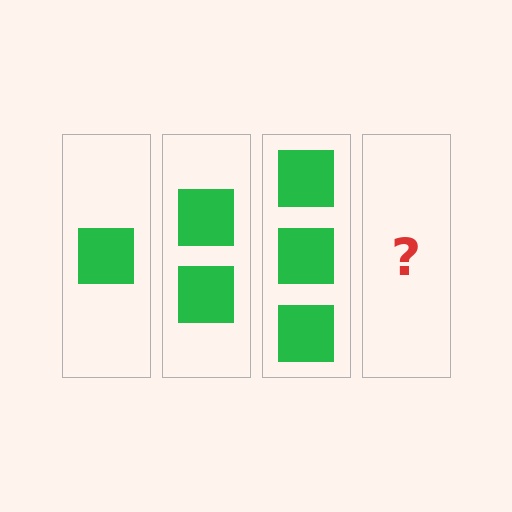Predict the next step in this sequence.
The next step is 4 squares.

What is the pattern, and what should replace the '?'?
The pattern is that each step adds one more square. The '?' should be 4 squares.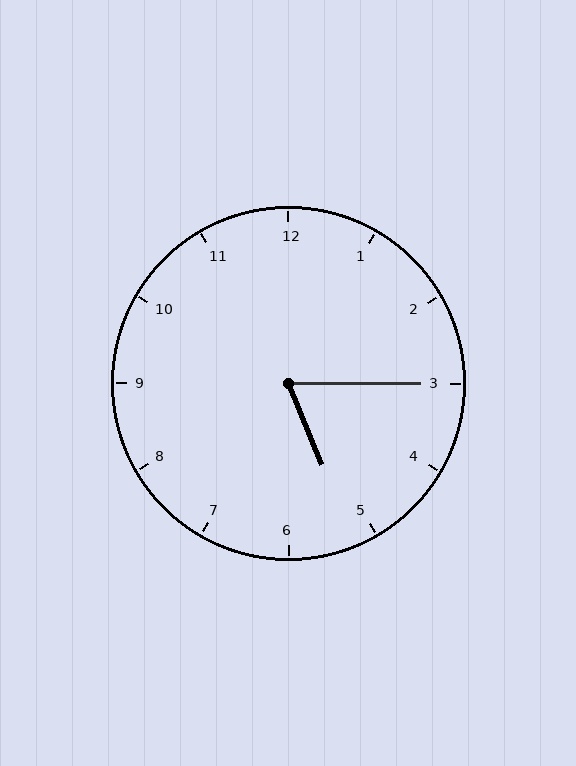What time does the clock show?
5:15.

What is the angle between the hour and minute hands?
Approximately 68 degrees.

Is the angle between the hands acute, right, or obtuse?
It is acute.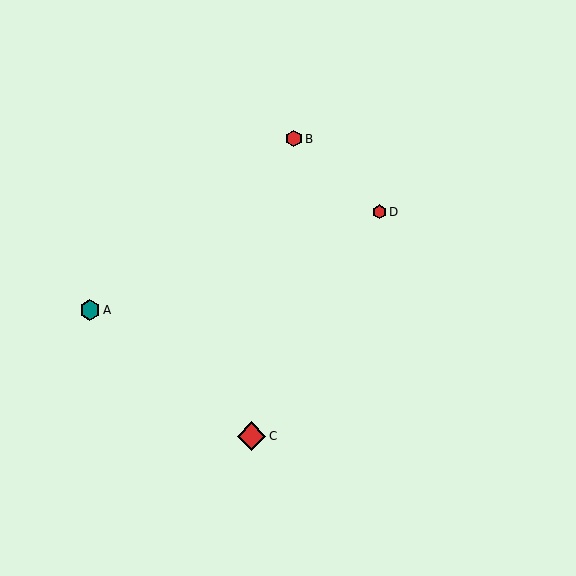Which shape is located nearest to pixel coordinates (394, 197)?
The red hexagon (labeled D) at (379, 212) is nearest to that location.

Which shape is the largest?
The red diamond (labeled C) is the largest.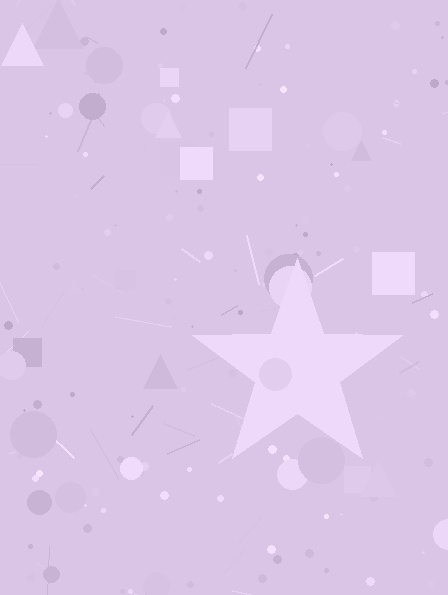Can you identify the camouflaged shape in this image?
The camouflaged shape is a star.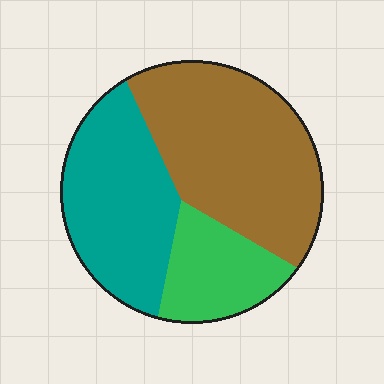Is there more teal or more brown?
Brown.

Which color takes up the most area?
Brown, at roughly 45%.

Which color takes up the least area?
Green, at roughly 20%.